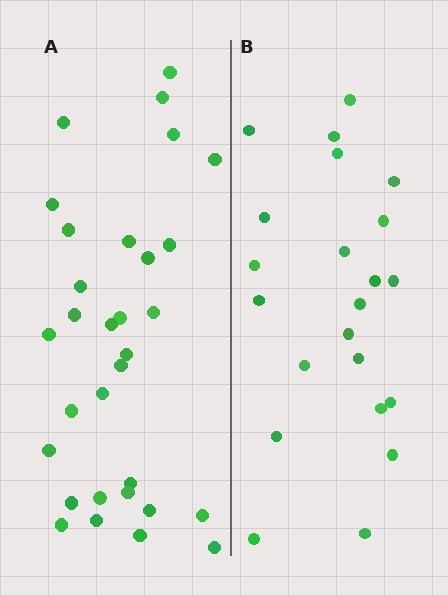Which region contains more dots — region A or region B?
Region A (the left region) has more dots.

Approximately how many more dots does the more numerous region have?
Region A has roughly 8 or so more dots than region B.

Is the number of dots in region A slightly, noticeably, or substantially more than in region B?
Region A has noticeably more, but not dramatically so. The ratio is roughly 1.4 to 1.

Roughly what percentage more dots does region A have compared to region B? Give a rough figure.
About 40% more.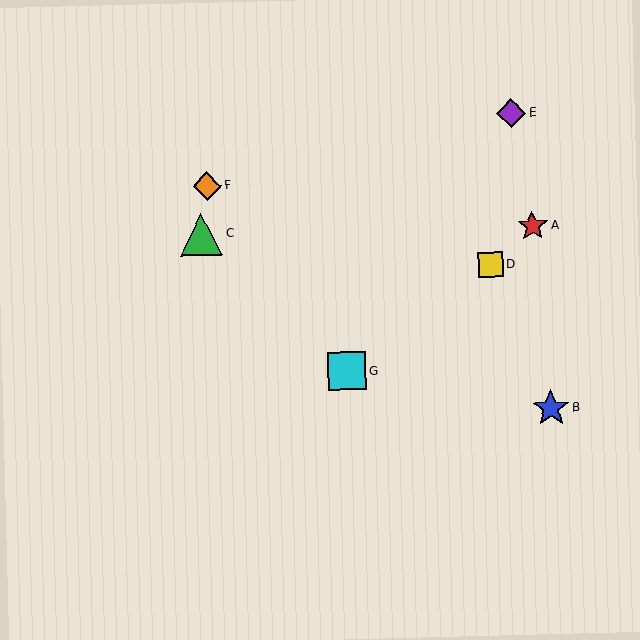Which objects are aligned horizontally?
Objects A, C are aligned horizontally.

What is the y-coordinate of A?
Object A is at y≈226.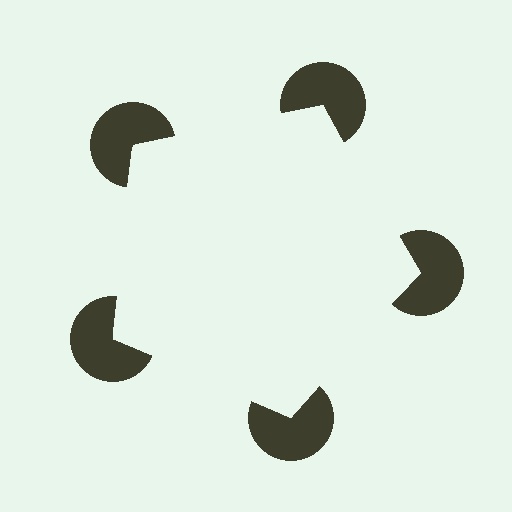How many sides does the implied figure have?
5 sides.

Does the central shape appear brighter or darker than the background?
It typically appears slightly brighter than the background, even though no actual brightness change is drawn.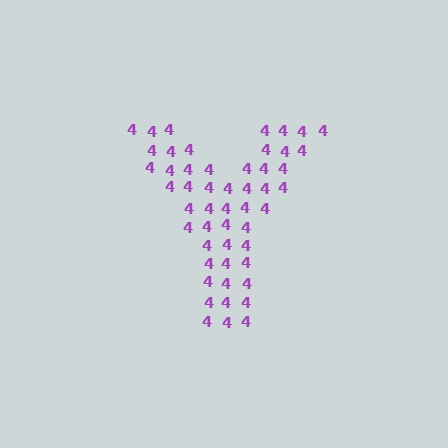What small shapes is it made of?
It is made of small digit 4's.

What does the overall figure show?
The overall figure shows the letter Y.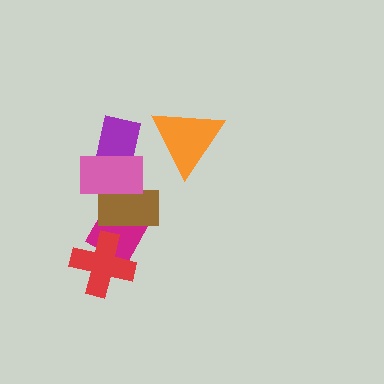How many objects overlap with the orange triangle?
0 objects overlap with the orange triangle.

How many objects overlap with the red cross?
1 object overlaps with the red cross.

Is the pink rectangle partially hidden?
No, no other shape covers it.